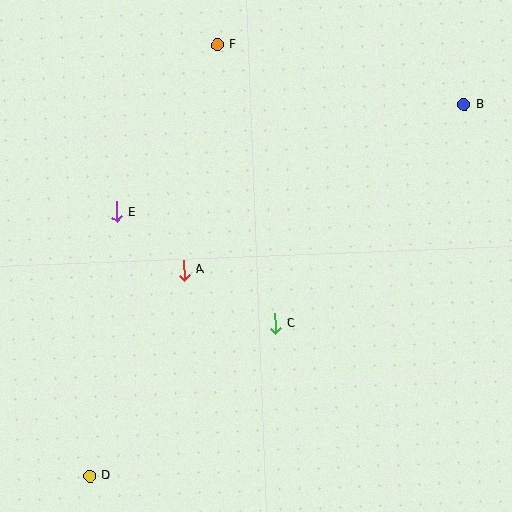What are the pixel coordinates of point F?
Point F is at (217, 45).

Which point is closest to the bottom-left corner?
Point D is closest to the bottom-left corner.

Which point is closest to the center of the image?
Point C at (275, 324) is closest to the center.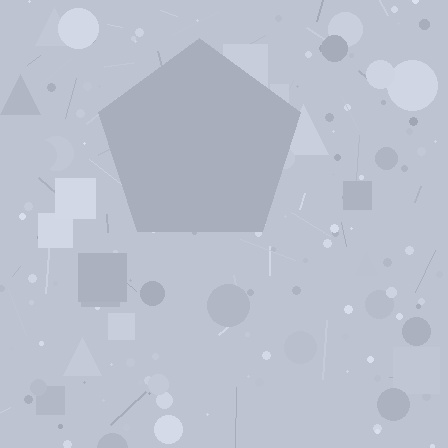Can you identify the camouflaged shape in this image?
The camouflaged shape is a pentagon.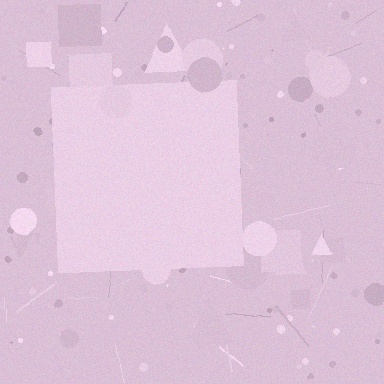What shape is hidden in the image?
A square is hidden in the image.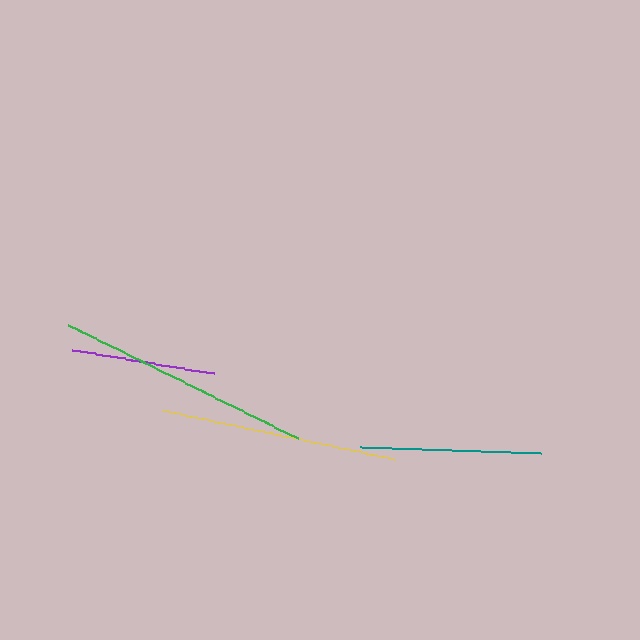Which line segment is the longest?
The green line is the longest at approximately 257 pixels.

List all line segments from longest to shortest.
From longest to shortest: green, yellow, teal, purple.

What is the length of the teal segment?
The teal segment is approximately 181 pixels long.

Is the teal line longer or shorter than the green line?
The green line is longer than the teal line.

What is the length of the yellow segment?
The yellow segment is approximately 237 pixels long.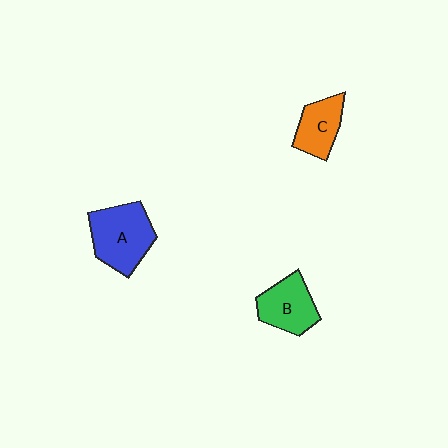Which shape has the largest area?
Shape A (blue).